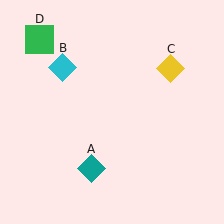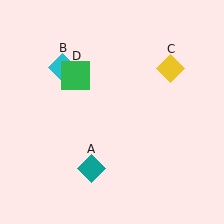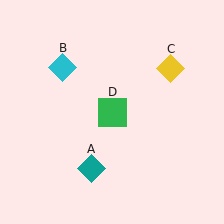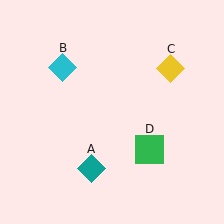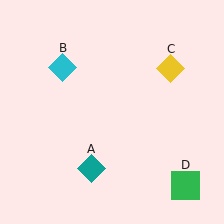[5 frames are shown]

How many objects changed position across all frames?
1 object changed position: green square (object D).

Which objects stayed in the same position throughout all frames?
Teal diamond (object A) and cyan diamond (object B) and yellow diamond (object C) remained stationary.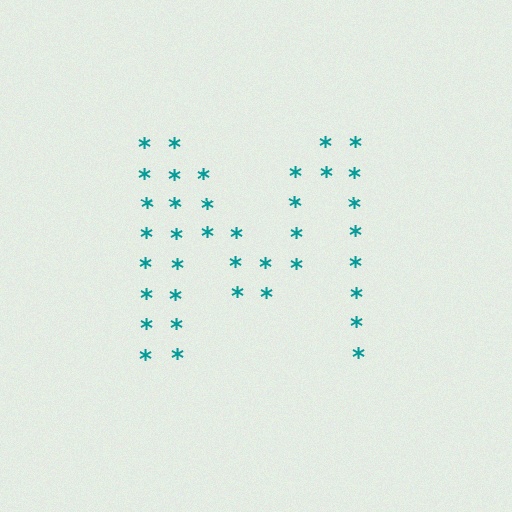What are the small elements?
The small elements are asterisks.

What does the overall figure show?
The overall figure shows the letter M.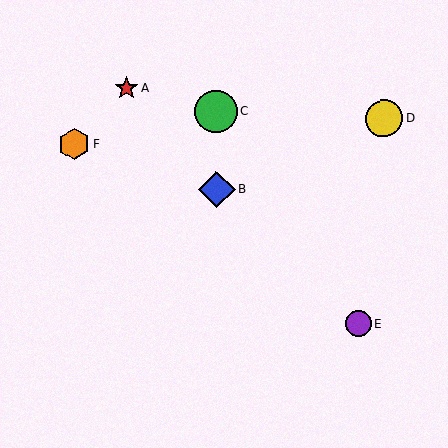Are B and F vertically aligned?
No, B is at x≈217 and F is at x≈74.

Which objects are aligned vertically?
Objects B, C are aligned vertically.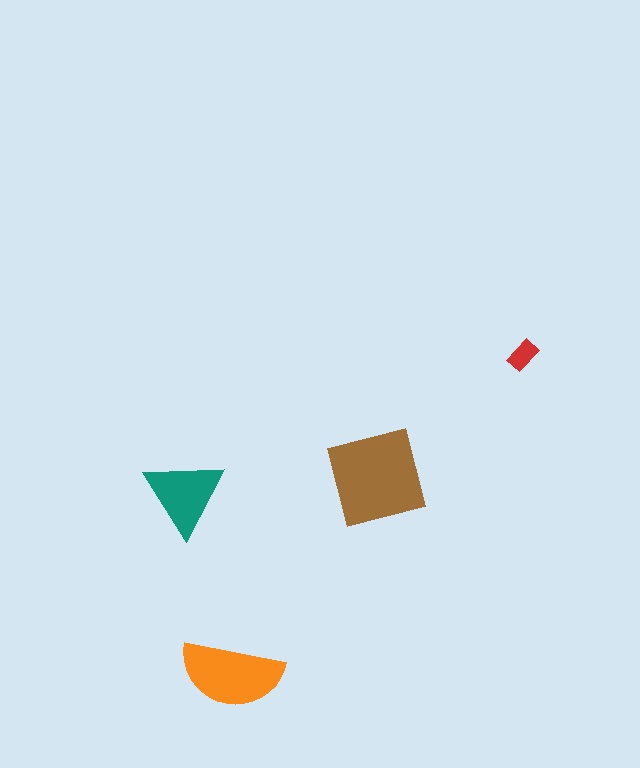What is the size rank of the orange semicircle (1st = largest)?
2nd.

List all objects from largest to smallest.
The brown square, the orange semicircle, the teal triangle, the red rectangle.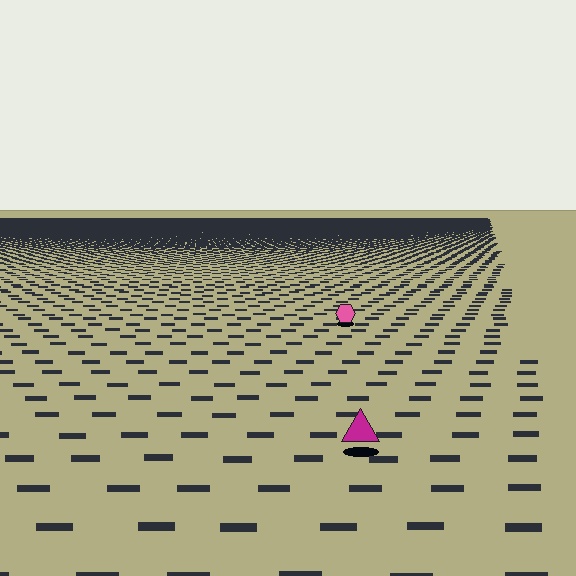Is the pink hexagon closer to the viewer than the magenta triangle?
No. The magenta triangle is closer — you can tell from the texture gradient: the ground texture is coarser near it.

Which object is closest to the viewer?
The magenta triangle is closest. The texture marks near it are larger and more spread out.